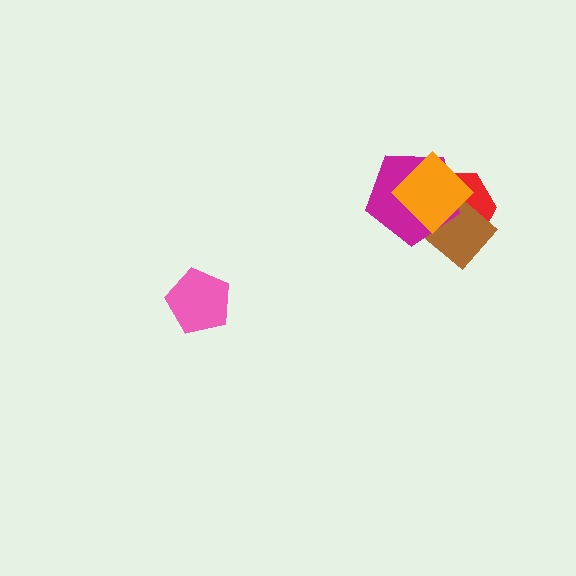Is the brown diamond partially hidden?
Yes, it is partially covered by another shape.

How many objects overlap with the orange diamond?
3 objects overlap with the orange diamond.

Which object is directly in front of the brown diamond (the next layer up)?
The magenta pentagon is directly in front of the brown diamond.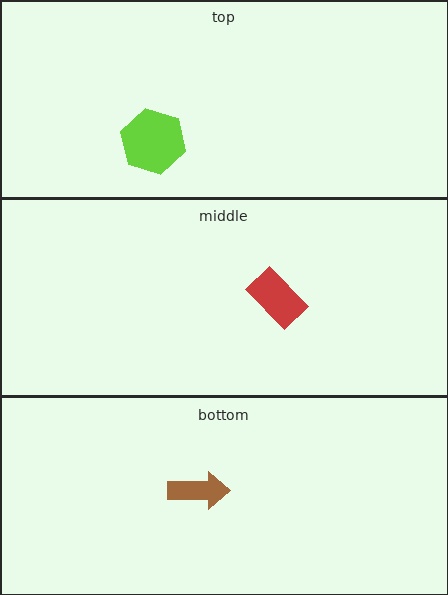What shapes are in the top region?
The lime hexagon.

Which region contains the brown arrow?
The bottom region.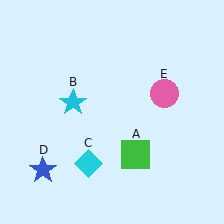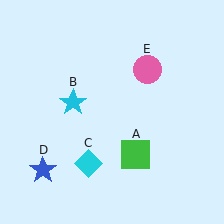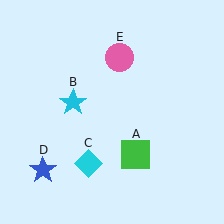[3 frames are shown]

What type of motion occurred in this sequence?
The pink circle (object E) rotated counterclockwise around the center of the scene.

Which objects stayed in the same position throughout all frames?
Green square (object A) and cyan star (object B) and cyan diamond (object C) and blue star (object D) remained stationary.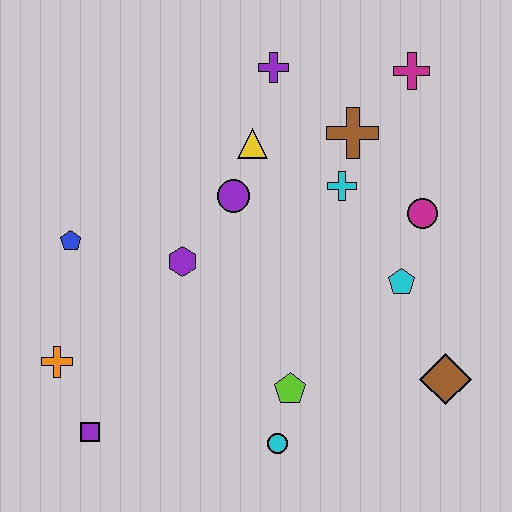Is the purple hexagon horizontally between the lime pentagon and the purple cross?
No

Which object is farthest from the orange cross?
The magenta cross is farthest from the orange cross.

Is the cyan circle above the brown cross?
No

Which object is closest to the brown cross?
The cyan cross is closest to the brown cross.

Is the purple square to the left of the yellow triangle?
Yes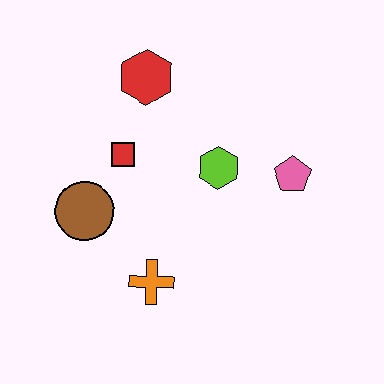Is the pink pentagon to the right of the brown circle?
Yes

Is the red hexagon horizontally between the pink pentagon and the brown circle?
Yes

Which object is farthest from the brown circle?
The pink pentagon is farthest from the brown circle.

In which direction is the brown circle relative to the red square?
The brown circle is below the red square.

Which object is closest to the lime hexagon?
The pink pentagon is closest to the lime hexagon.